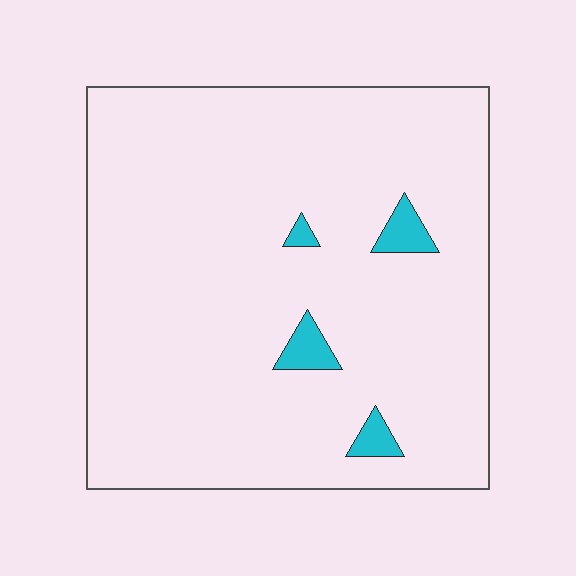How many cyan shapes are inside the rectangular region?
4.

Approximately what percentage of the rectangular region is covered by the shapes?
Approximately 5%.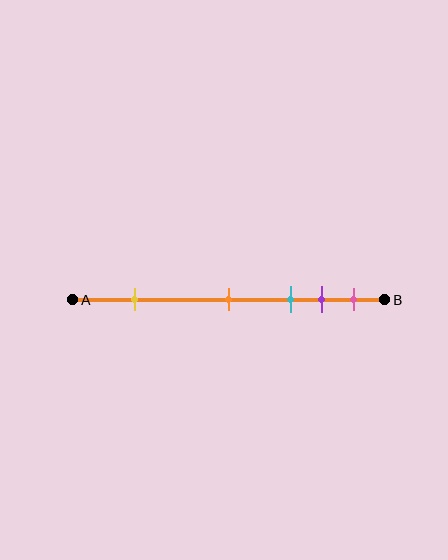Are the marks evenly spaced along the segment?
No, the marks are not evenly spaced.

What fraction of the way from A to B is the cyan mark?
The cyan mark is approximately 70% (0.7) of the way from A to B.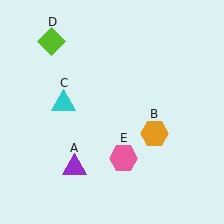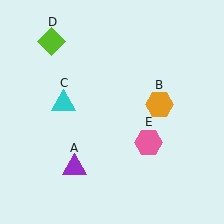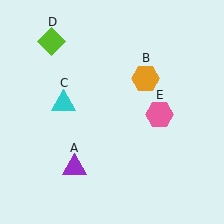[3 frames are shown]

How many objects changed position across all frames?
2 objects changed position: orange hexagon (object B), pink hexagon (object E).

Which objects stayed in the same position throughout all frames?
Purple triangle (object A) and cyan triangle (object C) and lime diamond (object D) remained stationary.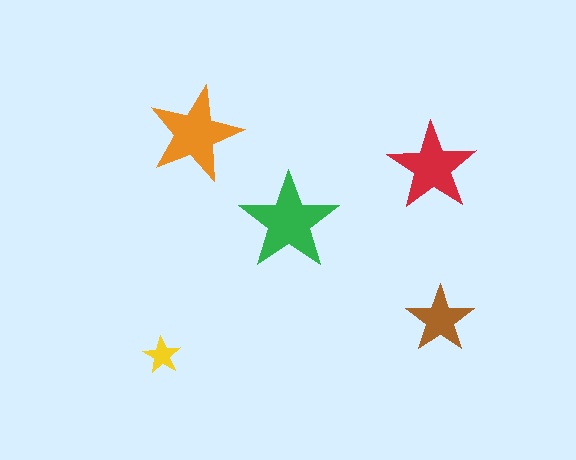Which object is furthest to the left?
The yellow star is leftmost.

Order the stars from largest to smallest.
the green one, the orange one, the red one, the brown one, the yellow one.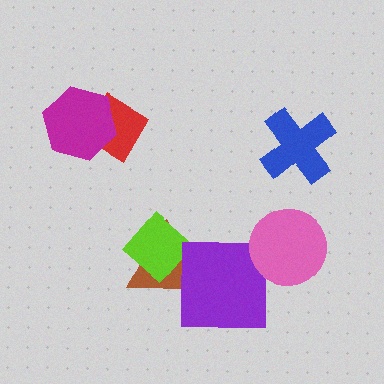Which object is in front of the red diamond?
The magenta hexagon is in front of the red diamond.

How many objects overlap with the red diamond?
1 object overlaps with the red diamond.